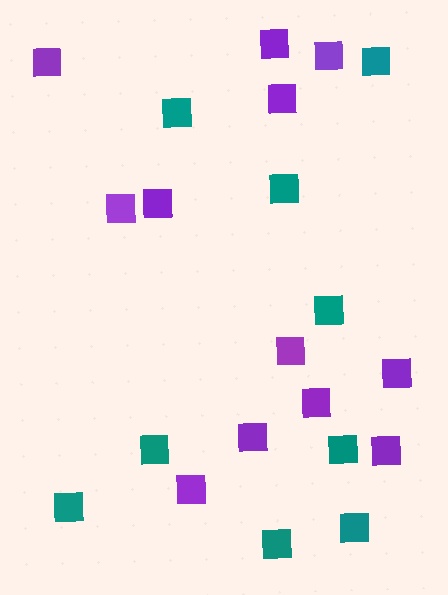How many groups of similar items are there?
There are 2 groups: one group of teal squares (9) and one group of purple squares (12).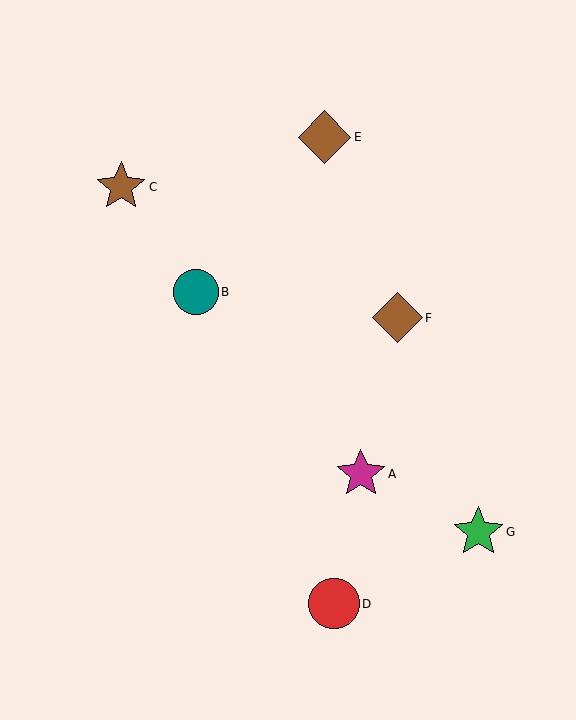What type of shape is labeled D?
Shape D is a red circle.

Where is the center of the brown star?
The center of the brown star is at (121, 187).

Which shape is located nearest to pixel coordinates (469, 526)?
The green star (labeled G) at (478, 532) is nearest to that location.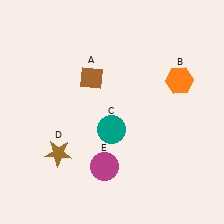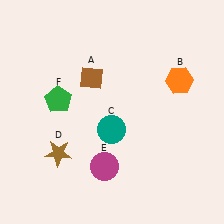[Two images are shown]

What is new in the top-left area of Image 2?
A green pentagon (F) was added in the top-left area of Image 2.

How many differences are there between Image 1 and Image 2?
There is 1 difference between the two images.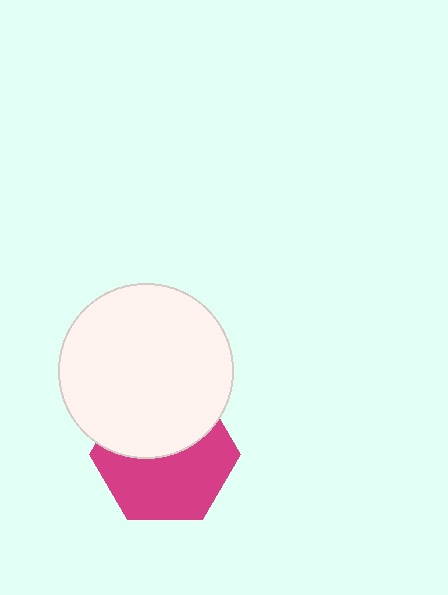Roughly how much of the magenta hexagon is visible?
About half of it is visible (roughly 57%).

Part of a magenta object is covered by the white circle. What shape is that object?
It is a hexagon.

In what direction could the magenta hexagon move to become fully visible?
The magenta hexagon could move down. That would shift it out from behind the white circle entirely.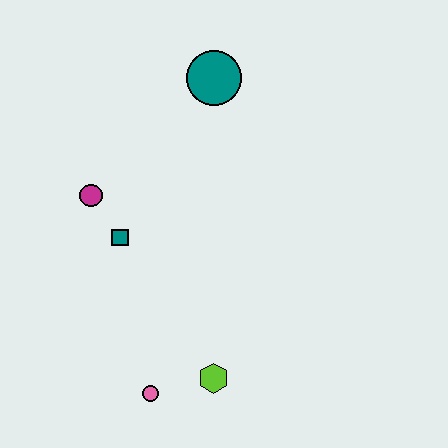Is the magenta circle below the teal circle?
Yes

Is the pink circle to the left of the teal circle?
Yes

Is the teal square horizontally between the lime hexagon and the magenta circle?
Yes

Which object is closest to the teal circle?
The magenta circle is closest to the teal circle.